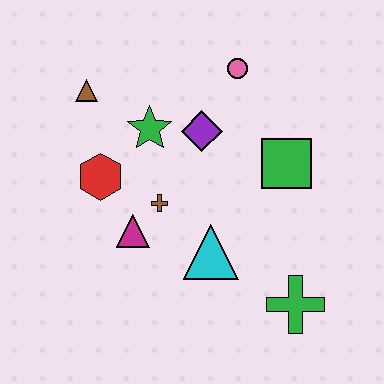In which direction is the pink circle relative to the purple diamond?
The pink circle is above the purple diamond.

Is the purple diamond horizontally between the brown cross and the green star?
No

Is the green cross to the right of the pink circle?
Yes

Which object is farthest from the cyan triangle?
The brown triangle is farthest from the cyan triangle.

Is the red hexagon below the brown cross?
No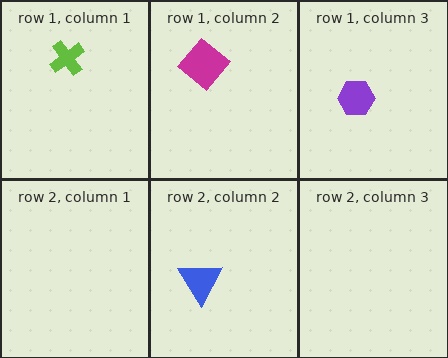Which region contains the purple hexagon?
The row 1, column 3 region.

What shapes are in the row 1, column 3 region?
The purple hexagon.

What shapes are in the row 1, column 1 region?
The lime cross.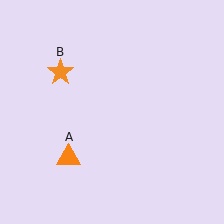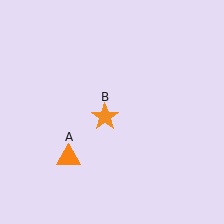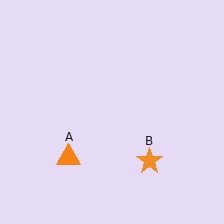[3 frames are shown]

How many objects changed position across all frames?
1 object changed position: orange star (object B).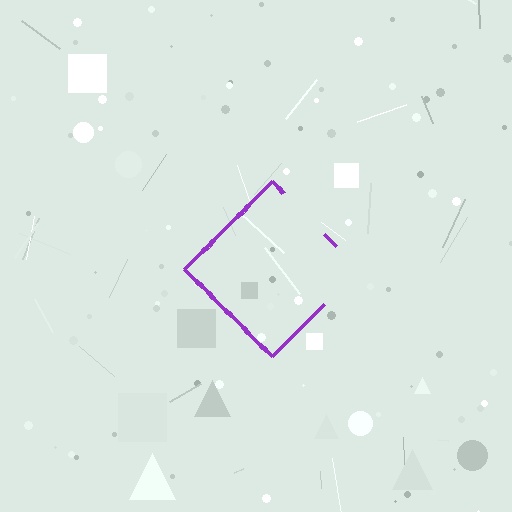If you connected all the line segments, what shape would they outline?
They would outline a diamond.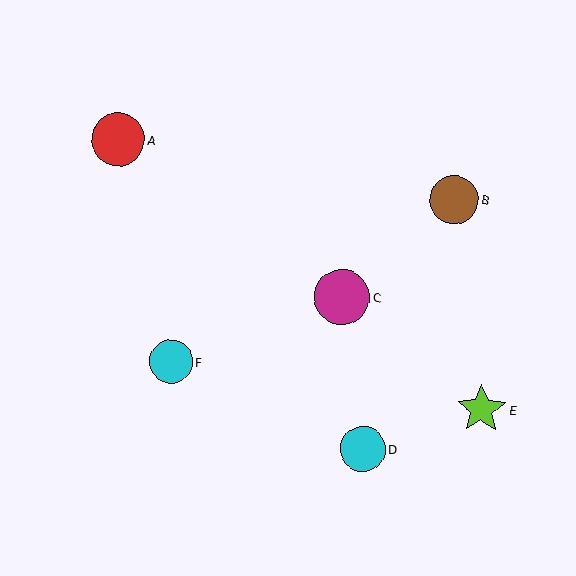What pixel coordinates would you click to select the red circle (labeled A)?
Click at (118, 140) to select the red circle A.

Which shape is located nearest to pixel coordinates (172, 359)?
The cyan circle (labeled F) at (171, 362) is nearest to that location.